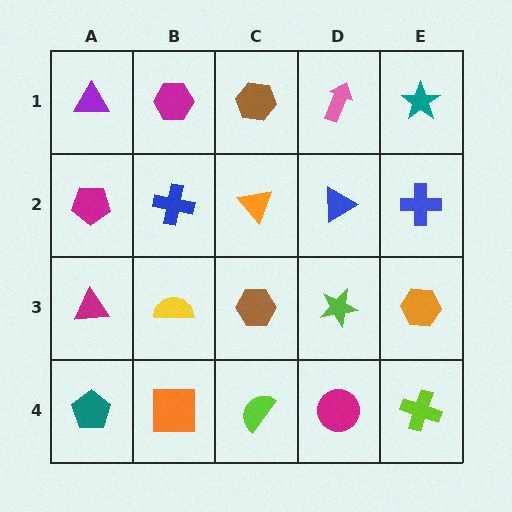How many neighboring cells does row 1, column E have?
2.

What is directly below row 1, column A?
A magenta pentagon.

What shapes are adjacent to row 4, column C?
A brown hexagon (row 3, column C), an orange square (row 4, column B), a magenta circle (row 4, column D).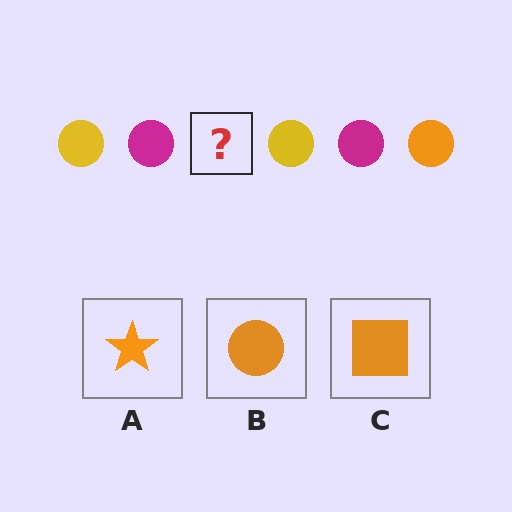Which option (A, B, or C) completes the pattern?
B.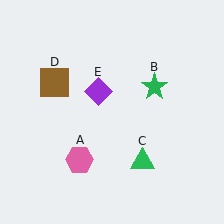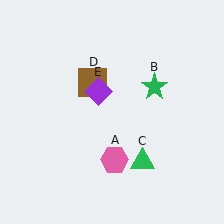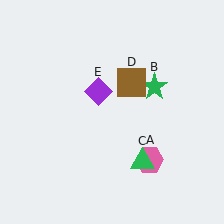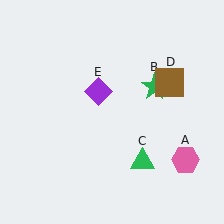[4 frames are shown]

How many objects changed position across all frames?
2 objects changed position: pink hexagon (object A), brown square (object D).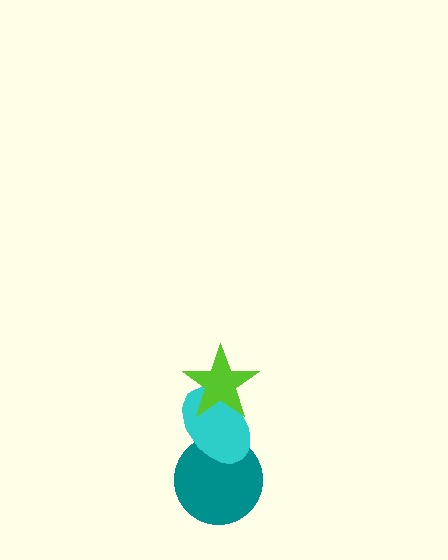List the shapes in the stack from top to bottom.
From top to bottom: the lime star, the cyan ellipse, the teal circle.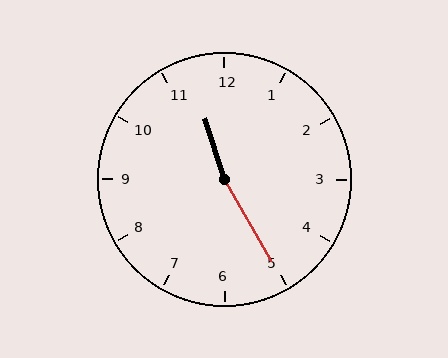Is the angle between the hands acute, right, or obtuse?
It is obtuse.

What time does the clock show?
11:25.